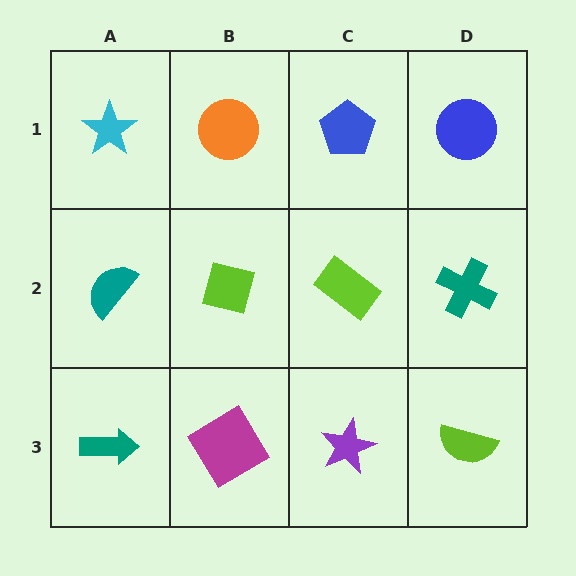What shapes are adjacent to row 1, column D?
A teal cross (row 2, column D), a blue pentagon (row 1, column C).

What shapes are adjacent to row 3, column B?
A lime square (row 2, column B), a teal arrow (row 3, column A), a purple star (row 3, column C).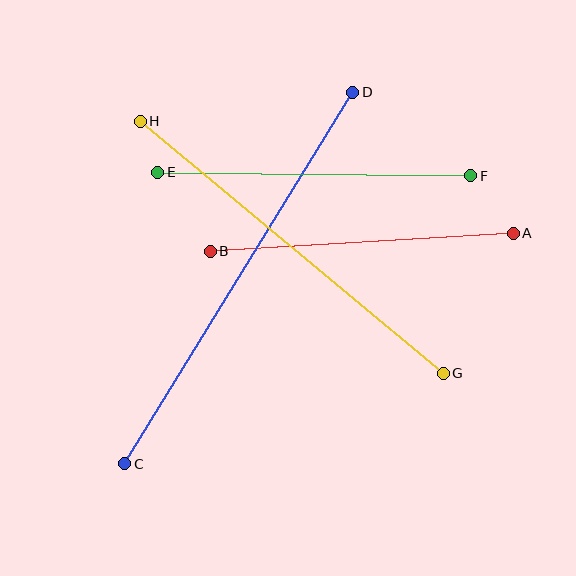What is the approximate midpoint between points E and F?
The midpoint is at approximately (314, 174) pixels.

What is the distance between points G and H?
The distance is approximately 394 pixels.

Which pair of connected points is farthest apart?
Points C and D are farthest apart.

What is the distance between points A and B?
The distance is approximately 303 pixels.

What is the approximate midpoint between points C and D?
The midpoint is at approximately (239, 278) pixels.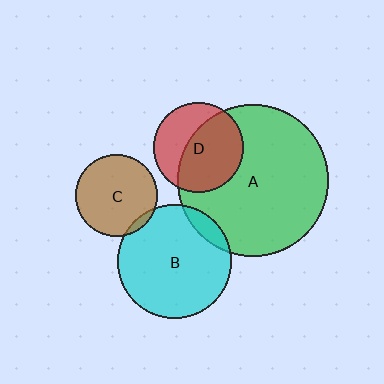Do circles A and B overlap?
Yes.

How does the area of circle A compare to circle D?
Approximately 2.8 times.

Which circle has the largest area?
Circle A (green).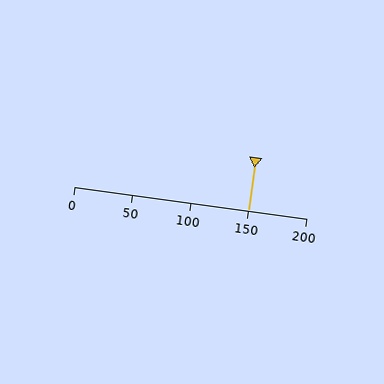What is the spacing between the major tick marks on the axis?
The major ticks are spaced 50 apart.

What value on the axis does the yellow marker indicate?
The marker indicates approximately 150.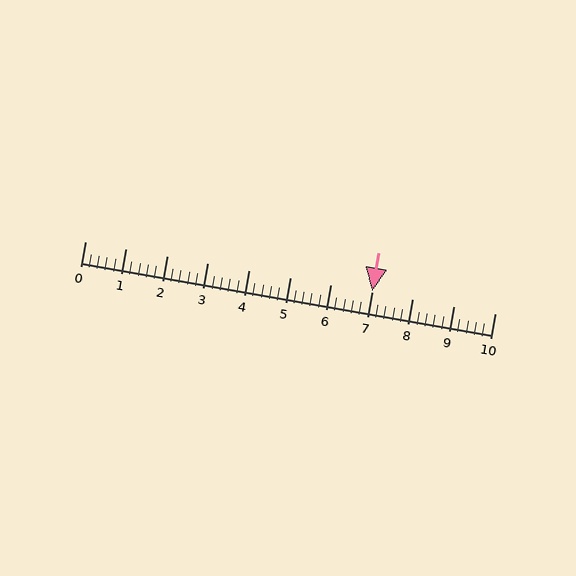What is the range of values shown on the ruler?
The ruler shows values from 0 to 10.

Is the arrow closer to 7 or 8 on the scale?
The arrow is closer to 7.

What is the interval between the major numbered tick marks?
The major tick marks are spaced 1 units apart.